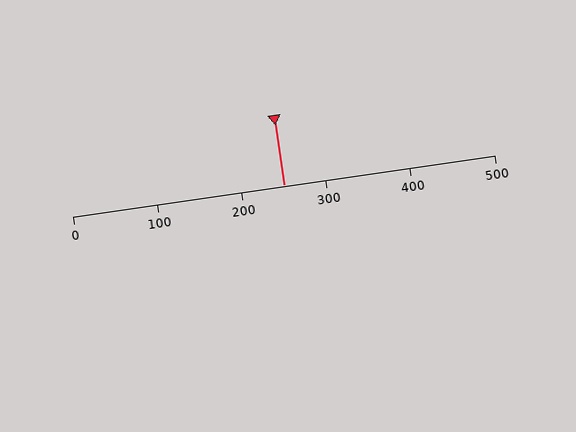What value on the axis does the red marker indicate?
The marker indicates approximately 250.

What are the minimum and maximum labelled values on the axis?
The axis runs from 0 to 500.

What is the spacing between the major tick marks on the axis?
The major ticks are spaced 100 apart.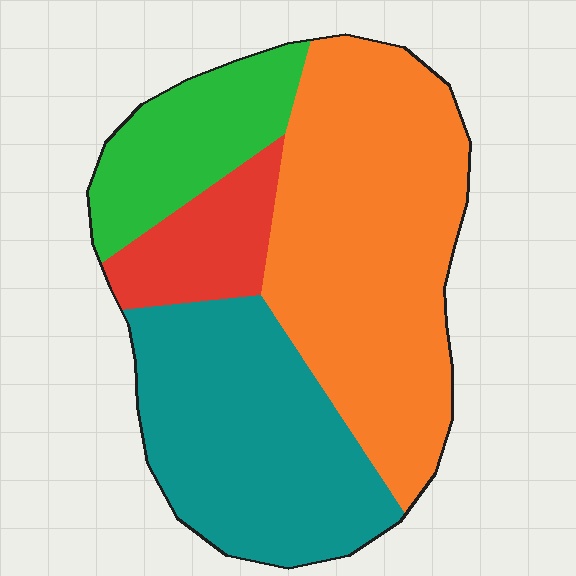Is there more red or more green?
Green.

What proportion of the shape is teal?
Teal covers about 30% of the shape.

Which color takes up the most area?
Orange, at roughly 45%.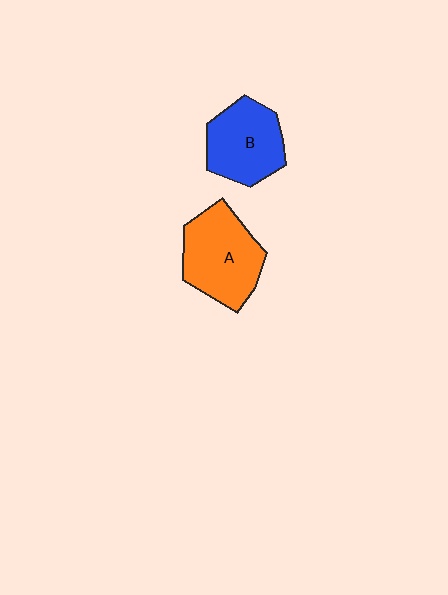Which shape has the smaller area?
Shape B (blue).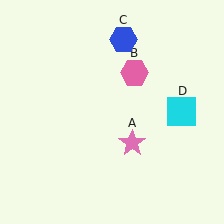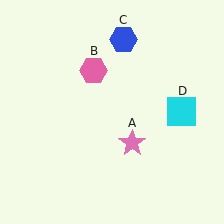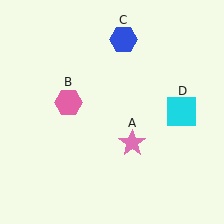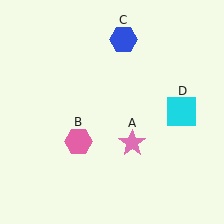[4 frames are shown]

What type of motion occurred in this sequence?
The pink hexagon (object B) rotated counterclockwise around the center of the scene.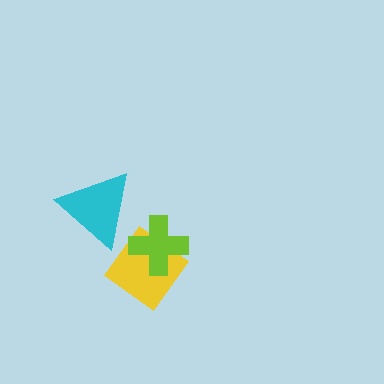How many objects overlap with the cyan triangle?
1 object overlaps with the cyan triangle.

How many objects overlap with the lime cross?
1 object overlaps with the lime cross.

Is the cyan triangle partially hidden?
No, no other shape covers it.